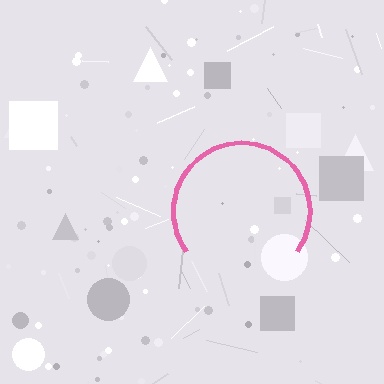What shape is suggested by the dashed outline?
The dashed outline suggests a circle.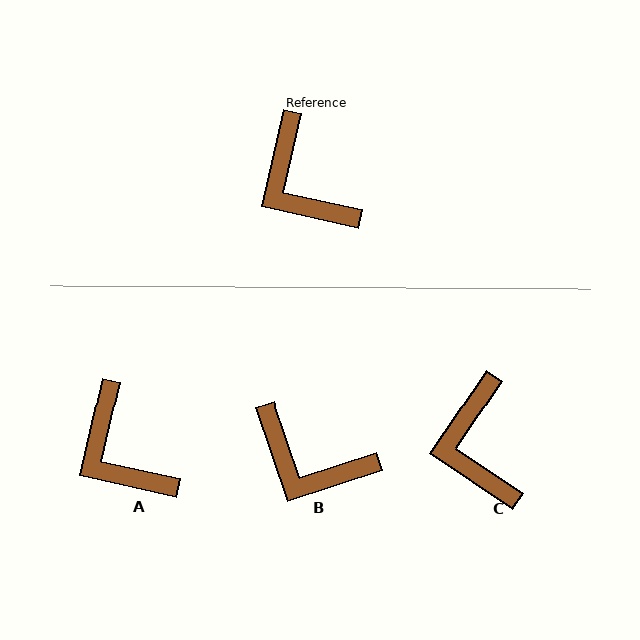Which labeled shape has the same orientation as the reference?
A.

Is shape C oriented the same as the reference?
No, it is off by about 21 degrees.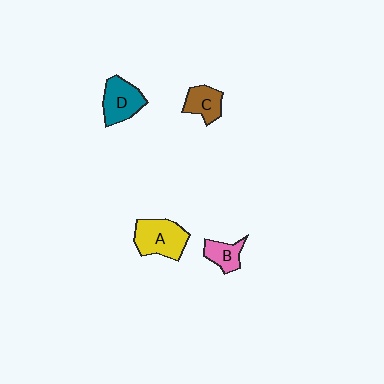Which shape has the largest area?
Shape A (yellow).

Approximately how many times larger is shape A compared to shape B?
Approximately 1.9 times.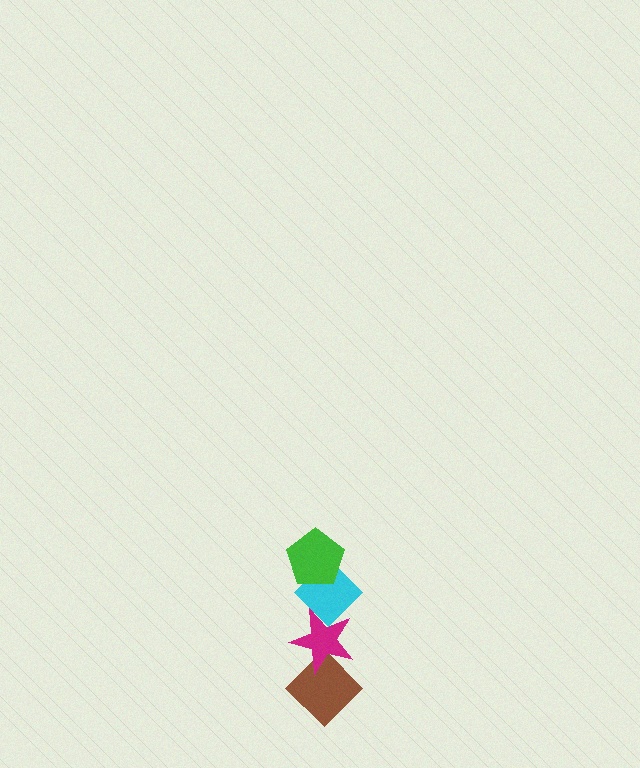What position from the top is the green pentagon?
The green pentagon is 1st from the top.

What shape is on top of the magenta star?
The cyan diamond is on top of the magenta star.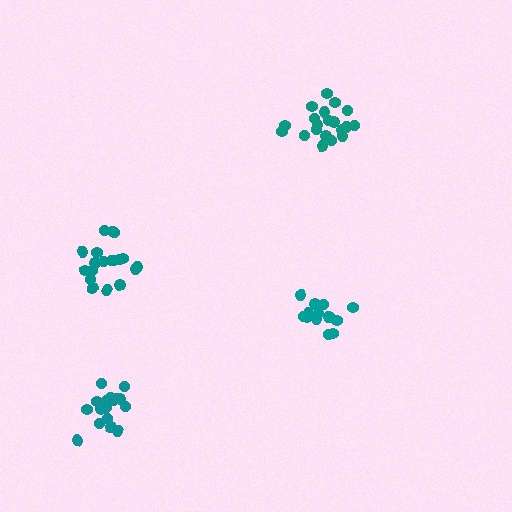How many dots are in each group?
Group 1: 14 dots, Group 2: 19 dots, Group 3: 20 dots, Group 4: 17 dots (70 total).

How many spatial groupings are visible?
There are 4 spatial groupings.